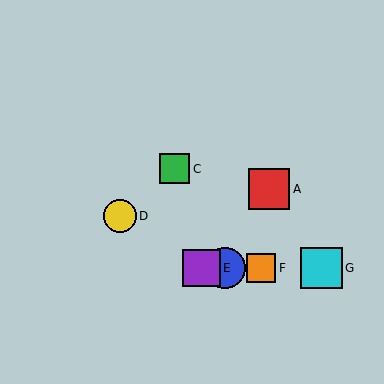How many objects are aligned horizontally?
4 objects (B, E, F, G) are aligned horizontally.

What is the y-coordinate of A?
Object A is at y≈189.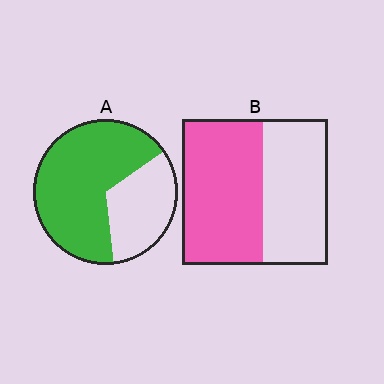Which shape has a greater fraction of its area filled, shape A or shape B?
Shape A.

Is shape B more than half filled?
Yes.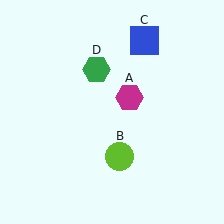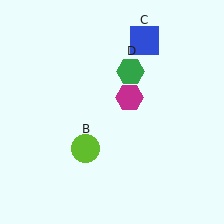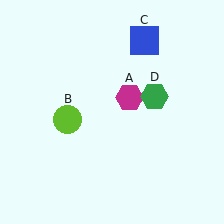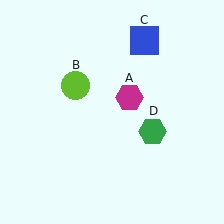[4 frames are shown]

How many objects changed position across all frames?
2 objects changed position: lime circle (object B), green hexagon (object D).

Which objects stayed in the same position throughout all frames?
Magenta hexagon (object A) and blue square (object C) remained stationary.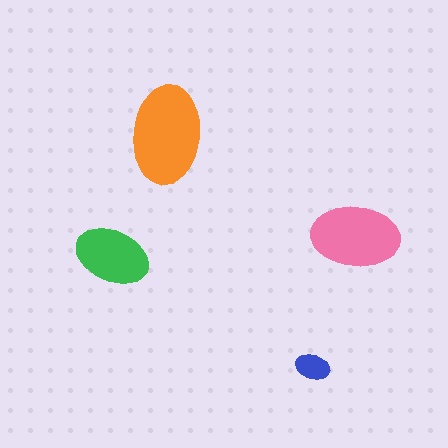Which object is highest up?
The orange ellipse is topmost.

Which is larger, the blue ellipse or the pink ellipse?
The pink one.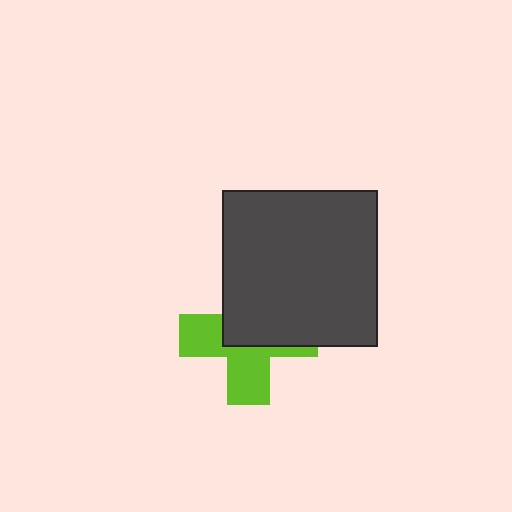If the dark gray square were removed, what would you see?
You would see the complete lime cross.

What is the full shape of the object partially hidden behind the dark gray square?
The partially hidden object is a lime cross.